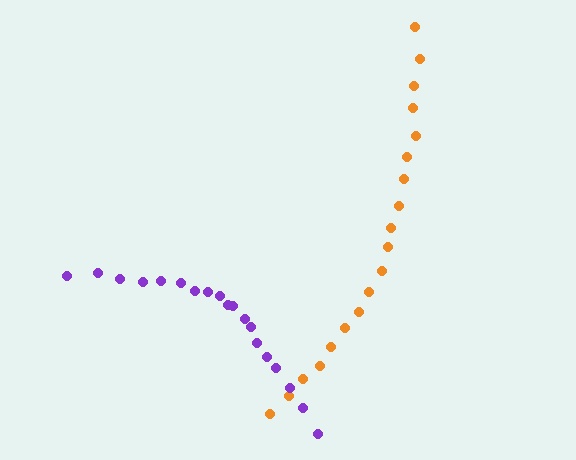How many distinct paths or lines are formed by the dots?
There are 2 distinct paths.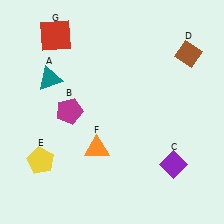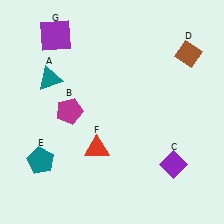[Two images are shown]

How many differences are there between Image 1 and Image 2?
There are 3 differences between the two images.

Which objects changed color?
E changed from yellow to teal. F changed from orange to red. G changed from red to purple.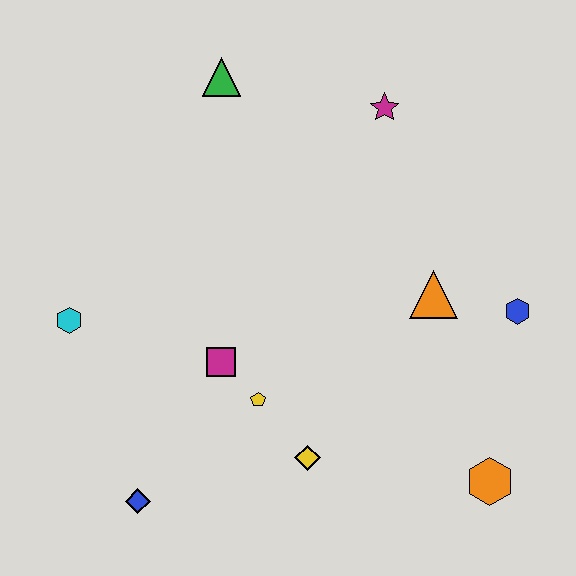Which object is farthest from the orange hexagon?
The green triangle is farthest from the orange hexagon.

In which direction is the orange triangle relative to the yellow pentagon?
The orange triangle is to the right of the yellow pentagon.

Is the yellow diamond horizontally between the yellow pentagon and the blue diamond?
No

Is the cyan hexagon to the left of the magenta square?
Yes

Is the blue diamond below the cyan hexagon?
Yes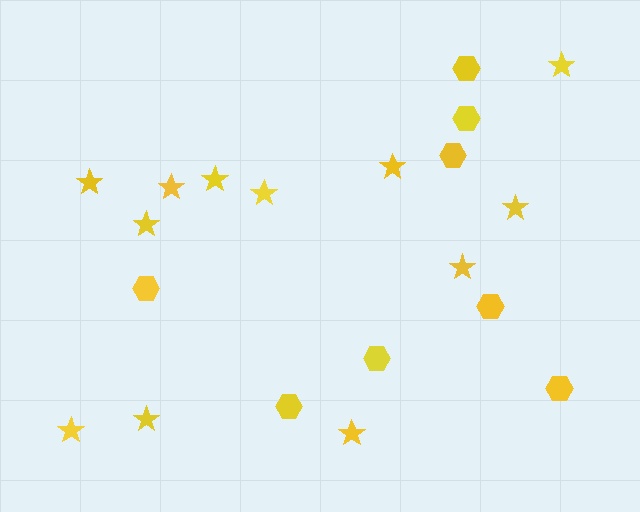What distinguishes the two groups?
There are 2 groups: one group of stars (12) and one group of hexagons (8).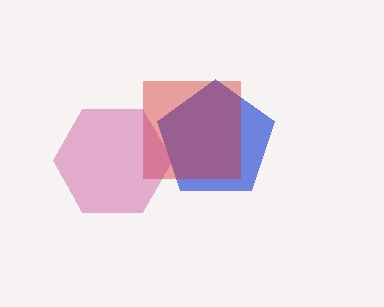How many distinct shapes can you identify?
There are 3 distinct shapes: a blue pentagon, a red square, a magenta hexagon.